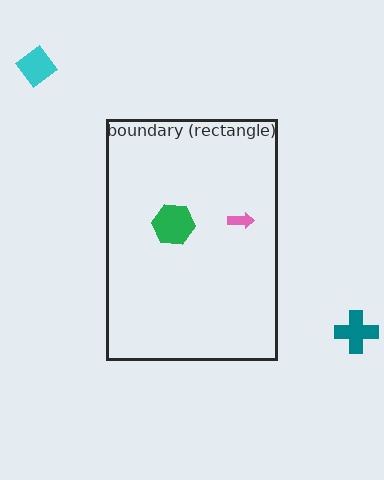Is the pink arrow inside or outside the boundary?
Inside.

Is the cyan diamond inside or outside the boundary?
Outside.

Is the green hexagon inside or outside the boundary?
Inside.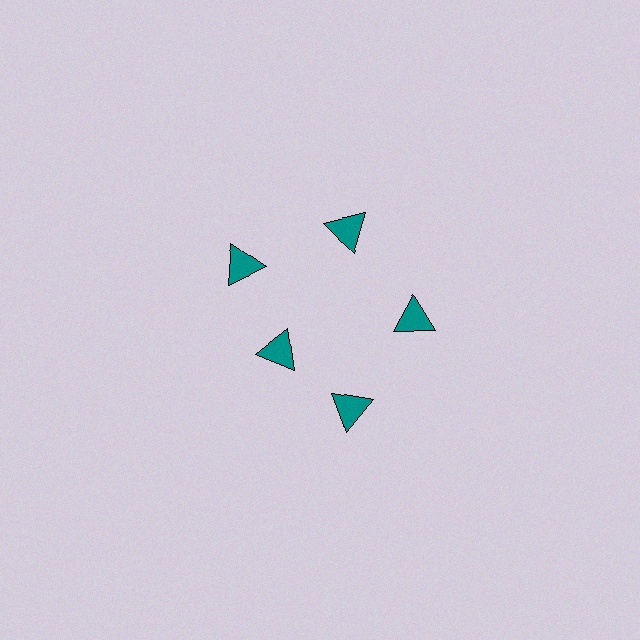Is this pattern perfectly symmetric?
No. The 5 teal triangles are arranged in a ring, but one element near the 8 o'clock position is pulled inward toward the center, breaking the 5-fold rotational symmetry.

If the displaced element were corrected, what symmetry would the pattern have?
It would have 5-fold rotational symmetry — the pattern would map onto itself every 72 degrees.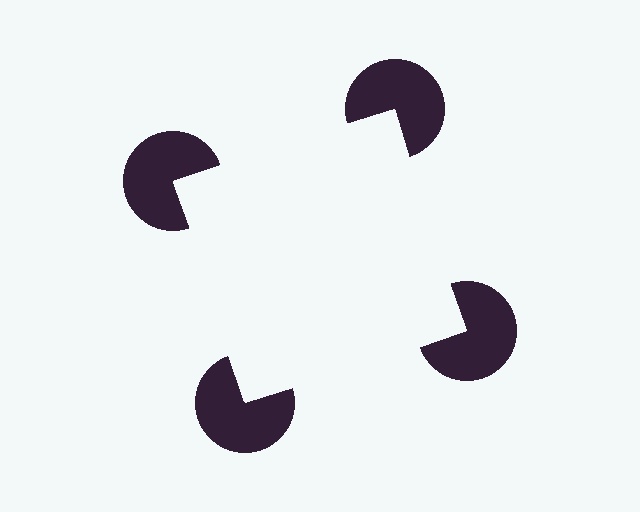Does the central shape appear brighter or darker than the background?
It typically appears slightly brighter than the background, even though no actual brightness change is drawn.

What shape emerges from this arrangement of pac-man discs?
An illusory square — its edges are inferred from the aligned wedge cuts in the pac-man discs, not physically drawn.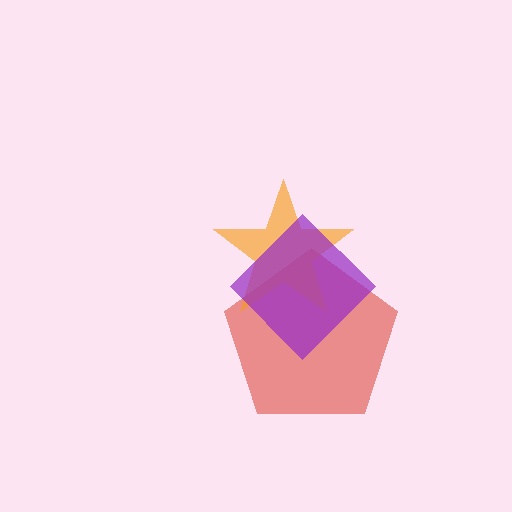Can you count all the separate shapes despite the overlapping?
Yes, there are 3 separate shapes.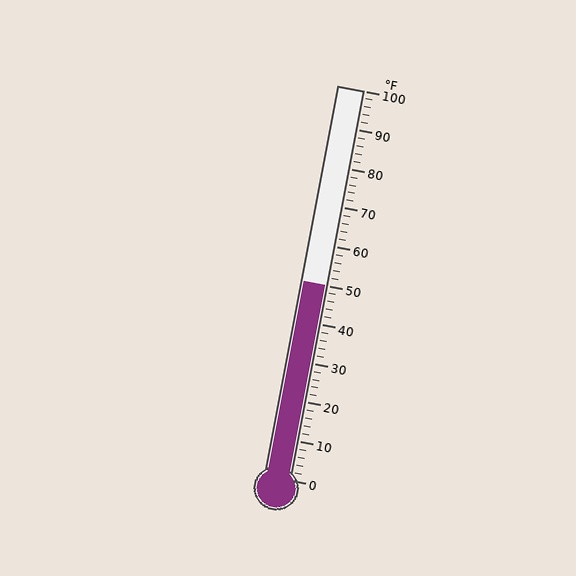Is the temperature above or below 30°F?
The temperature is above 30°F.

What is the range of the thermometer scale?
The thermometer scale ranges from 0°F to 100°F.